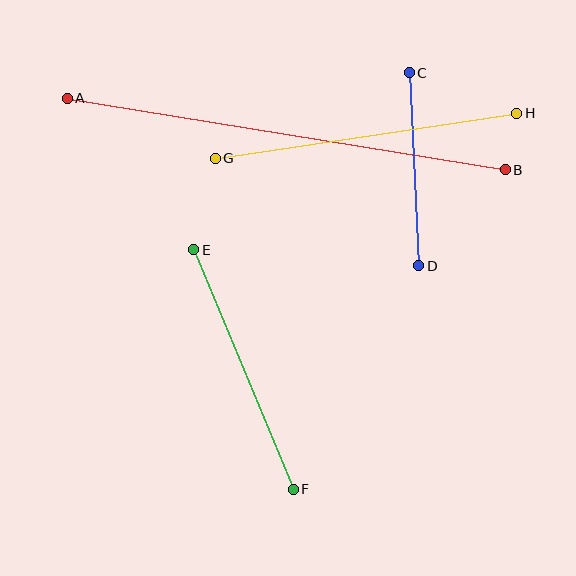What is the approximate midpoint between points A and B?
The midpoint is at approximately (286, 134) pixels.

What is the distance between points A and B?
The distance is approximately 444 pixels.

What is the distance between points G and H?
The distance is approximately 304 pixels.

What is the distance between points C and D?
The distance is approximately 194 pixels.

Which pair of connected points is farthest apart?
Points A and B are farthest apart.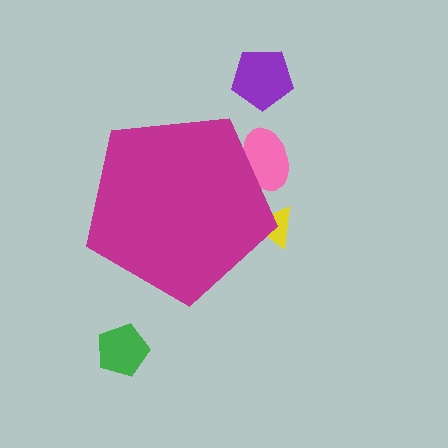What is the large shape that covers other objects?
A magenta pentagon.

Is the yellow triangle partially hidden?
Yes, the yellow triangle is partially hidden behind the magenta pentagon.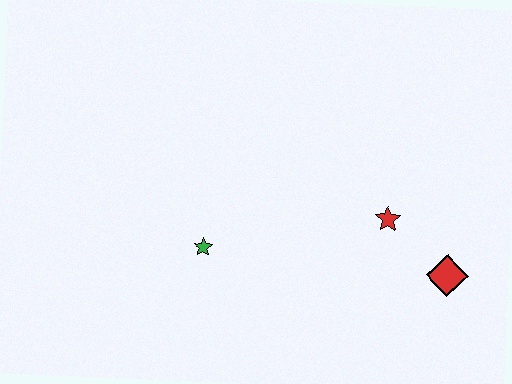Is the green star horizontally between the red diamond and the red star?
No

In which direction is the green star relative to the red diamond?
The green star is to the left of the red diamond.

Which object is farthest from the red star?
The green star is farthest from the red star.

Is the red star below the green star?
No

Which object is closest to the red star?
The red diamond is closest to the red star.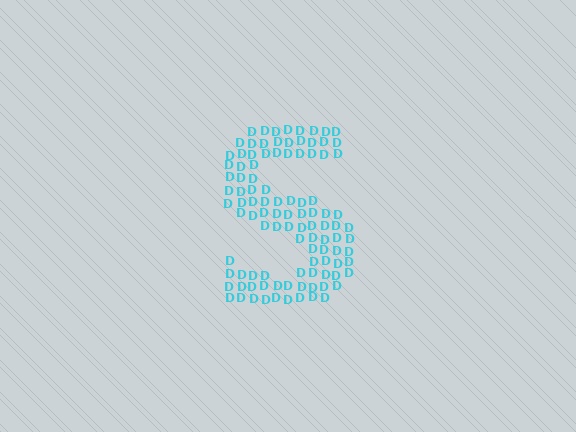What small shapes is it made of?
It is made of small letter D's.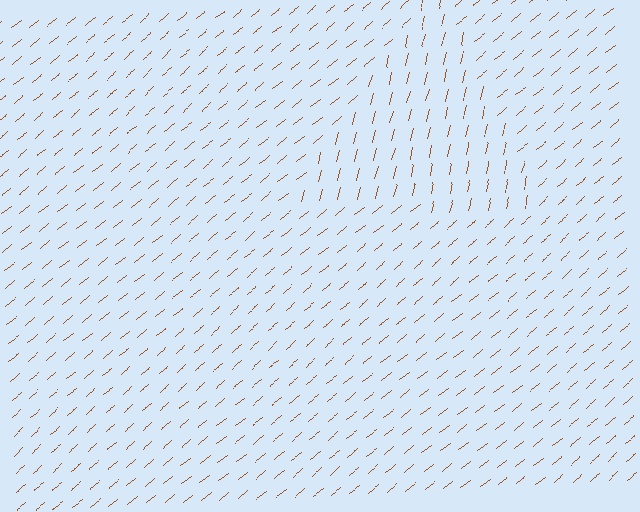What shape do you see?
I see a triangle.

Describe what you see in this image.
The image is filled with small brown line segments. A triangle region in the image has lines oriented differently from the surrounding lines, creating a visible texture boundary.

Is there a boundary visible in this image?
Yes, there is a texture boundary formed by a change in line orientation.